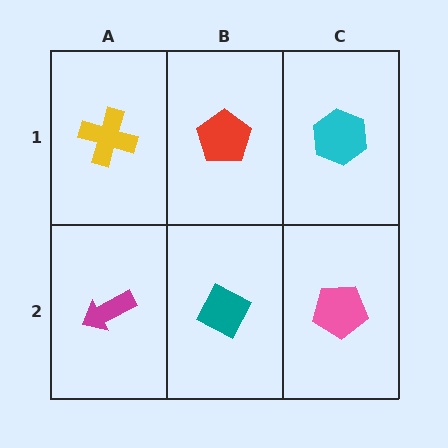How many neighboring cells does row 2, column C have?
2.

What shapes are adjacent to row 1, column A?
A magenta arrow (row 2, column A), a red pentagon (row 1, column B).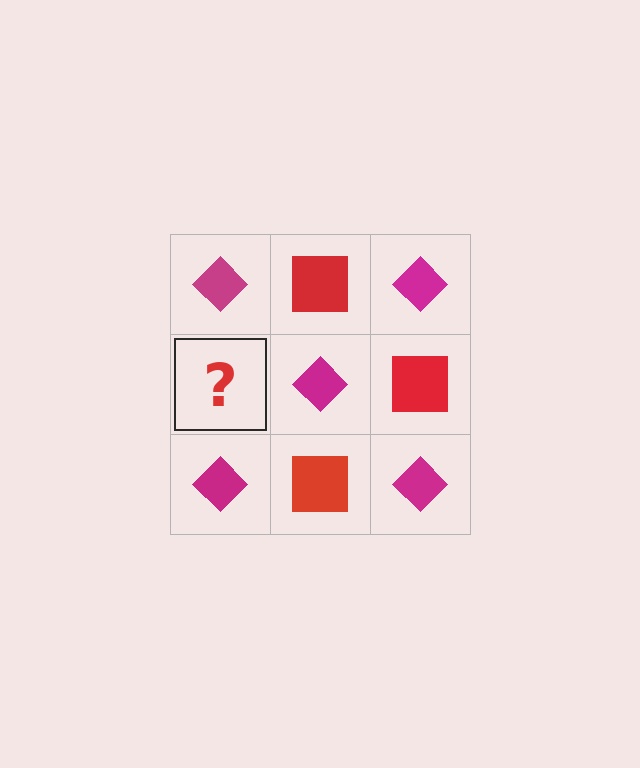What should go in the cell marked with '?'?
The missing cell should contain a red square.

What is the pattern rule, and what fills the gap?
The rule is that it alternates magenta diamond and red square in a checkerboard pattern. The gap should be filled with a red square.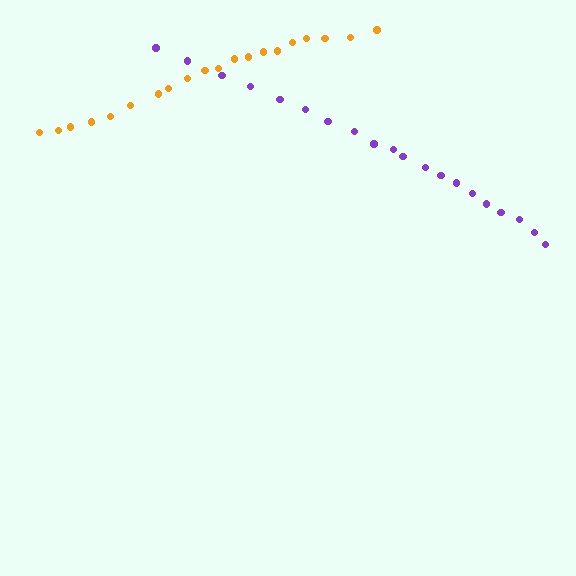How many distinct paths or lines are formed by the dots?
There are 2 distinct paths.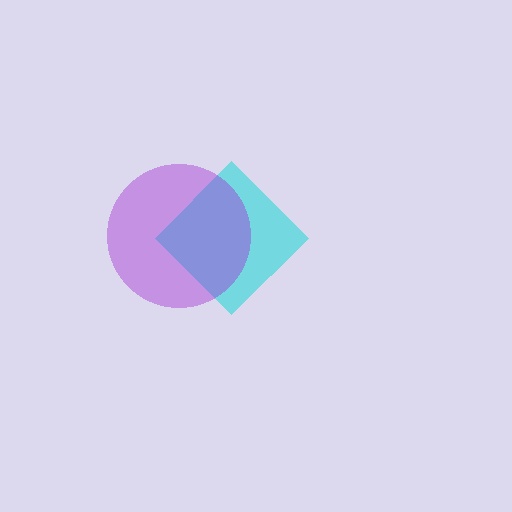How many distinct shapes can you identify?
There are 2 distinct shapes: a cyan diamond, a purple circle.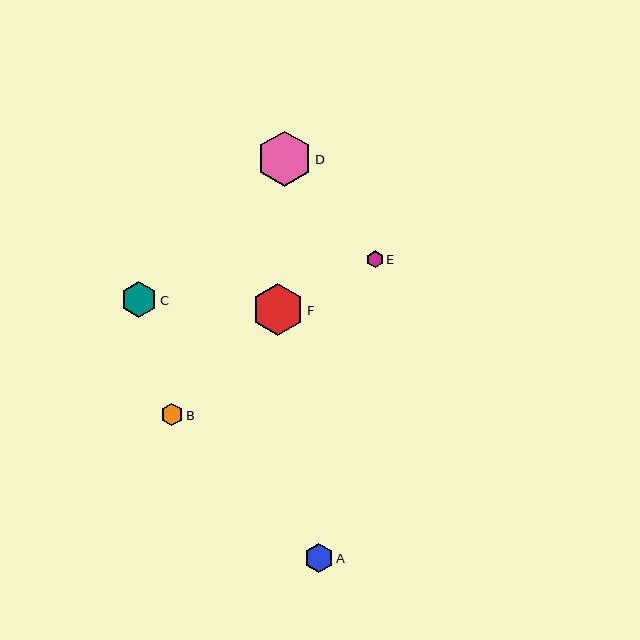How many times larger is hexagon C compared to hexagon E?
Hexagon C is approximately 2.2 times the size of hexagon E.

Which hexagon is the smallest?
Hexagon E is the smallest with a size of approximately 17 pixels.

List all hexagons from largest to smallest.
From largest to smallest: D, F, C, A, B, E.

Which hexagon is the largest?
Hexagon D is the largest with a size of approximately 55 pixels.